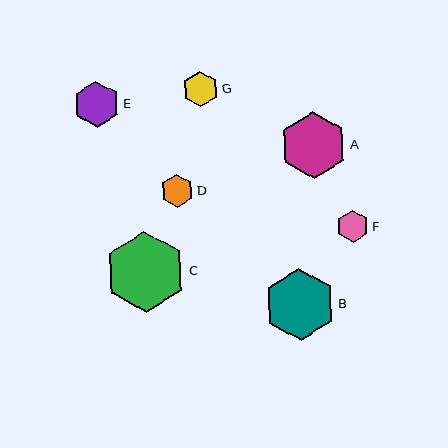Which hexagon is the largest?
Hexagon C is the largest with a size of approximately 80 pixels.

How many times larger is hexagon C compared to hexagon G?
Hexagon C is approximately 2.2 times the size of hexagon G.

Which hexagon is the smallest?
Hexagon F is the smallest with a size of approximately 33 pixels.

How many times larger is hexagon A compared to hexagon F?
Hexagon A is approximately 2.0 times the size of hexagon F.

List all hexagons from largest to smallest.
From largest to smallest: C, B, A, E, G, D, F.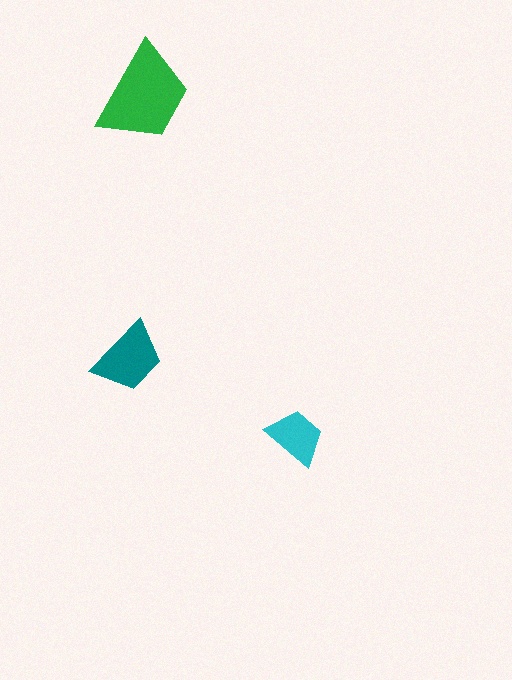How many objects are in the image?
There are 3 objects in the image.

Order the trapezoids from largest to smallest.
the green one, the teal one, the cyan one.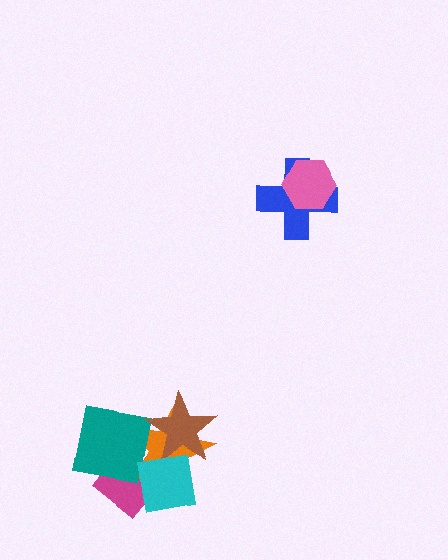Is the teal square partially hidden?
Yes, it is partially covered by another shape.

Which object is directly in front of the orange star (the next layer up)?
The teal square is directly in front of the orange star.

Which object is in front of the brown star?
The cyan square is in front of the brown star.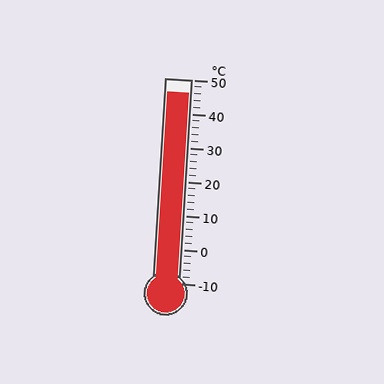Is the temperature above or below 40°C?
The temperature is above 40°C.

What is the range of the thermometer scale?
The thermometer scale ranges from -10°C to 50°C.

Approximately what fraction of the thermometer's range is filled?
The thermometer is filled to approximately 95% of its range.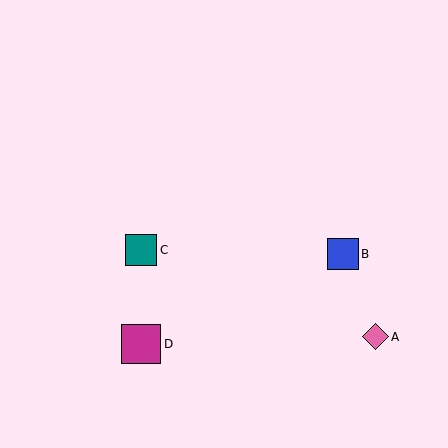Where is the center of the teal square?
The center of the teal square is at (141, 250).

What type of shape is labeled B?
Shape B is a blue square.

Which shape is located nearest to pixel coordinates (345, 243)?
The blue square (labeled B) at (343, 254) is nearest to that location.